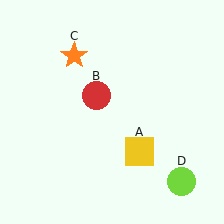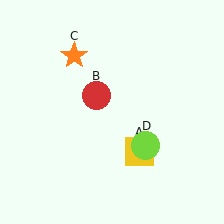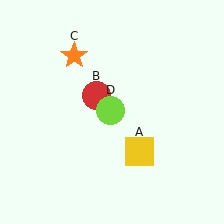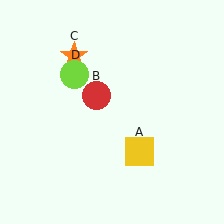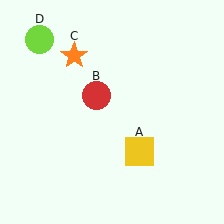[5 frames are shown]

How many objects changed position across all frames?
1 object changed position: lime circle (object D).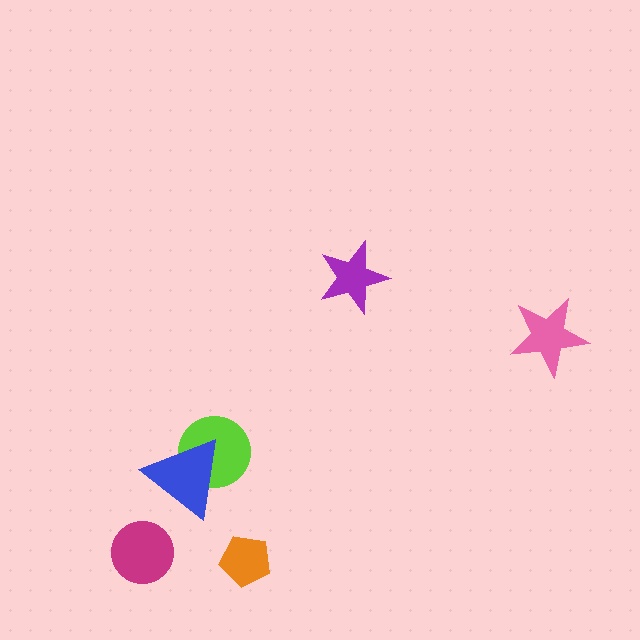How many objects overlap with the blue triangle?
1 object overlaps with the blue triangle.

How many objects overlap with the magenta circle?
0 objects overlap with the magenta circle.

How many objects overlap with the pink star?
0 objects overlap with the pink star.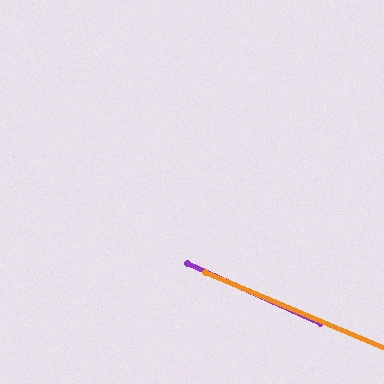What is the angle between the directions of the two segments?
Approximately 1 degree.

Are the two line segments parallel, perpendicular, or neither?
Parallel — their directions differ by only 1.3°.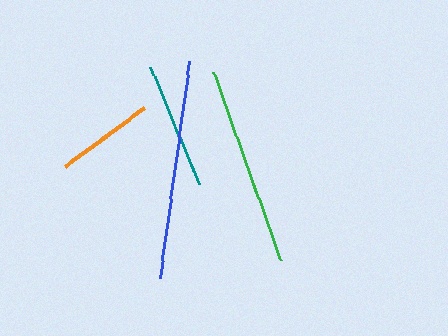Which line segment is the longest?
The blue line is the longest at approximately 220 pixels.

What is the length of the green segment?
The green segment is approximately 199 pixels long.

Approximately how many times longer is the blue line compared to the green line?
The blue line is approximately 1.1 times the length of the green line.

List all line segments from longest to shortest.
From longest to shortest: blue, green, teal, orange.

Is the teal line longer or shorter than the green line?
The green line is longer than the teal line.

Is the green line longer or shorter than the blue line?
The blue line is longer than the green line.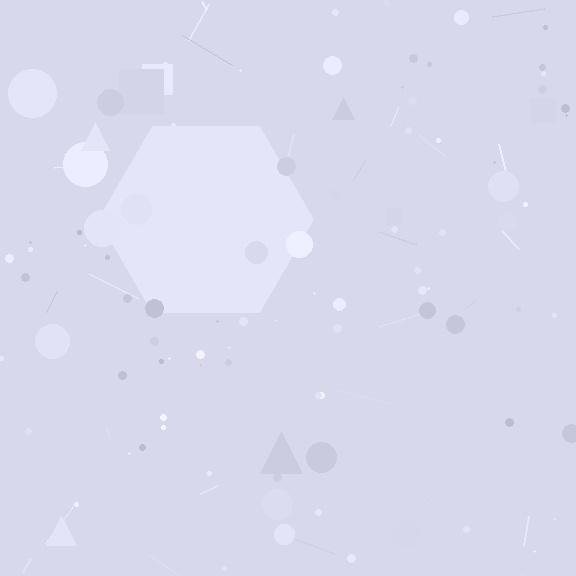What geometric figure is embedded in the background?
A hexagon is embedded in the background.